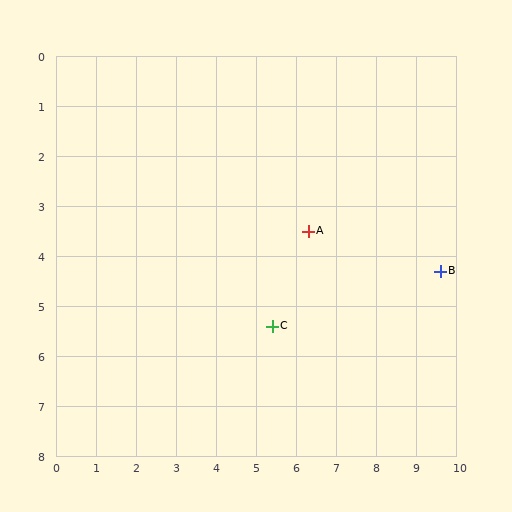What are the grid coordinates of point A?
Point A is at approximately (6.3, 3.5).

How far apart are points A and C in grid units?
Points A and C are about 2.1 grid units apart.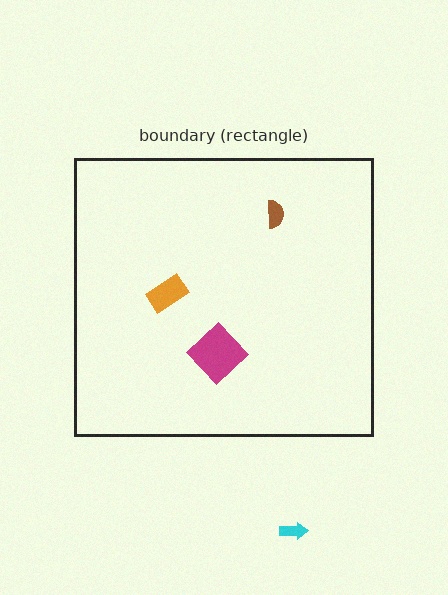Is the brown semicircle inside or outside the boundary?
Inside.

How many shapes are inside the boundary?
3 inside, 1 outside.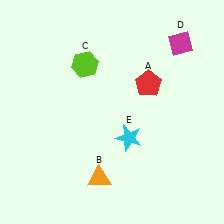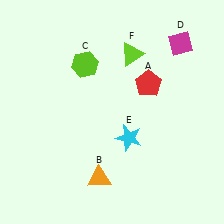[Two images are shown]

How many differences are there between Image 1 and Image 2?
There is 1 difference between the two images.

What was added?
A lime triangle (F) was added in Image 2.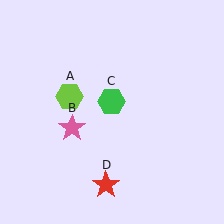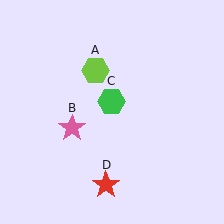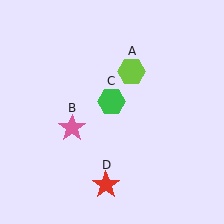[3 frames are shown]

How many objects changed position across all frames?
1 object changed position: lime hexagon (object A).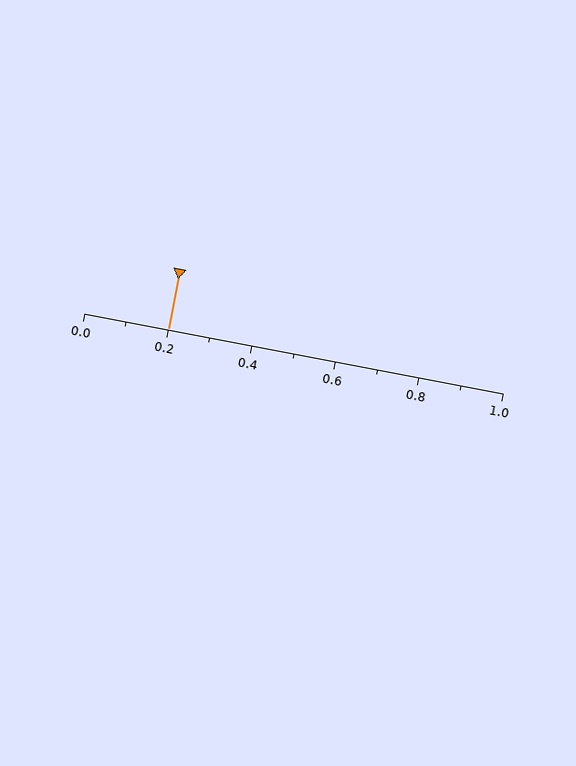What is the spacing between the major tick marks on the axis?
The major ticks are spaced 0.2 apart.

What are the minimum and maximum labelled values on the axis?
The axis runs from 0.0 to 1.0.